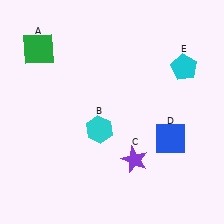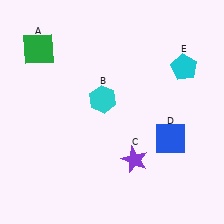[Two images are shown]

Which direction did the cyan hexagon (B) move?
The cyan hexagon (B) moved up.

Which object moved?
The cyan hexagon (B) moved up.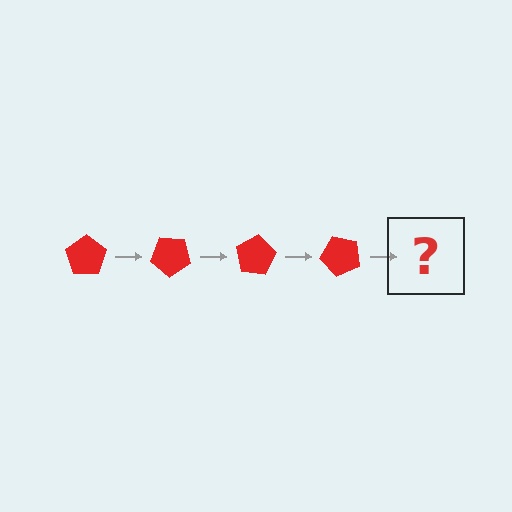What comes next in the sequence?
The next element should be a red pentagon rotated 160 degrees.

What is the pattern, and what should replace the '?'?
The pattern is that the pentagon rotates 40 degrees each step. The '?' should be a red pentagon rotated 160 degrees.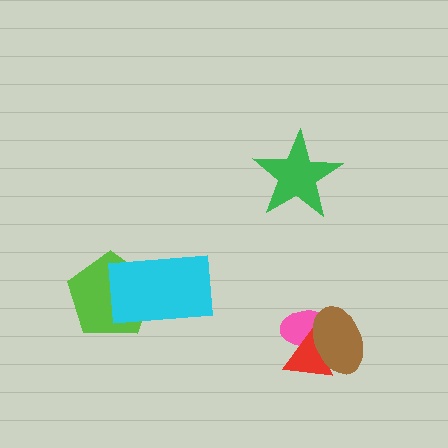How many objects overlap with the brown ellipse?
2 objects overlap with the brown ellipse.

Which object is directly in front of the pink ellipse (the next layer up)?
The red triangle is directly in front of the pink ellipse.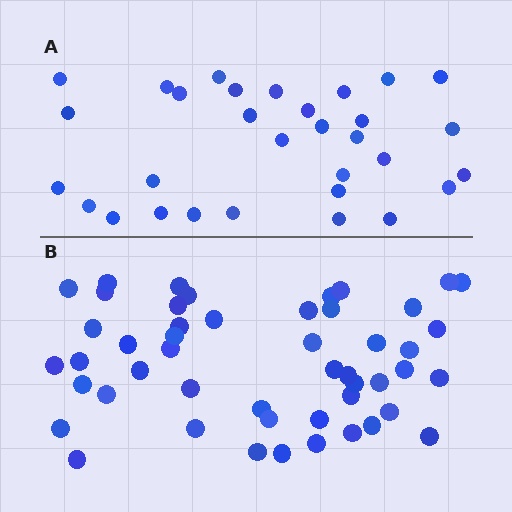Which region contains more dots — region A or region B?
Region B (the bottom region) has more dots.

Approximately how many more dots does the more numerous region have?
Region B has approximately 20 more dots than region A.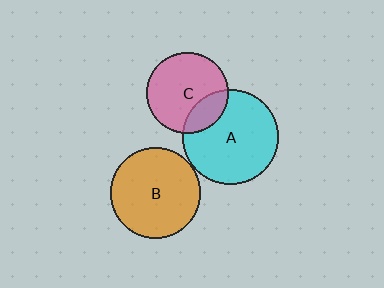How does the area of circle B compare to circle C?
Approximately 1.2 times.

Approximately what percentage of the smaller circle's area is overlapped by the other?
Approximately 25%.